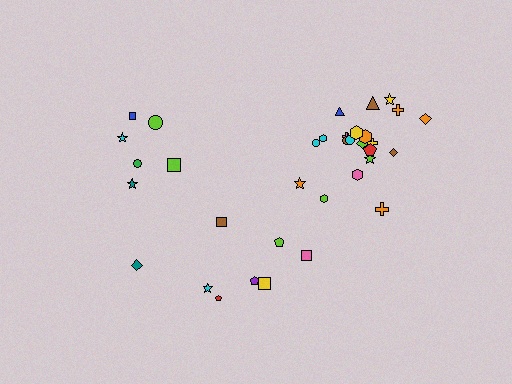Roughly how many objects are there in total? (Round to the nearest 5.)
Roughly 35 objects in total.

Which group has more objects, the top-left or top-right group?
The top-right group.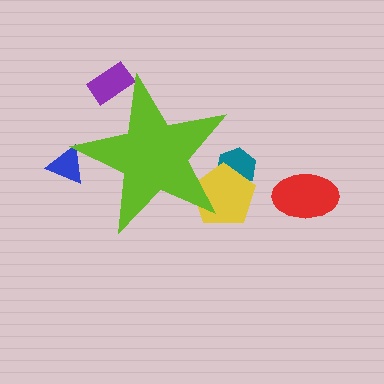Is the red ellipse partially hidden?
No, the red ellipse is fully visible.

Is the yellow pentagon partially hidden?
Yes, the yellow pentagon is partially hidden behind the lime star.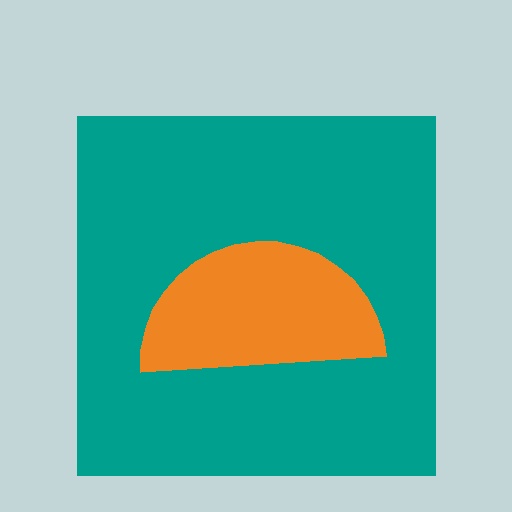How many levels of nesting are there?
2.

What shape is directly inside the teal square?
The orange semicircle.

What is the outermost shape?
The teal square.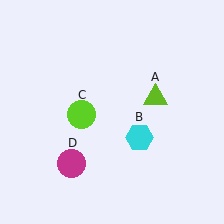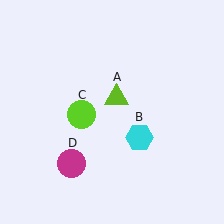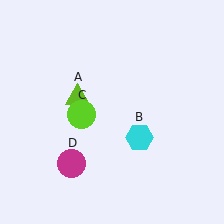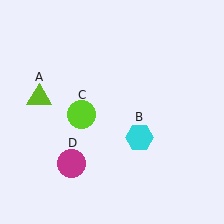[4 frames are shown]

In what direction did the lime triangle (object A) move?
The lime triangle (object A) moved left.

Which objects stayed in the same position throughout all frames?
Cyan hexagon (object B) and lime circle (object C) and magenta circle (object D) remained stationary.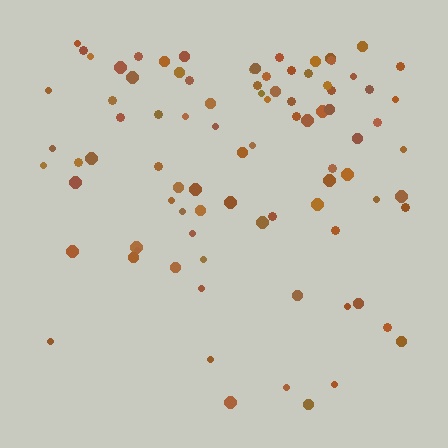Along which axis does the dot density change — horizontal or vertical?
Vertical.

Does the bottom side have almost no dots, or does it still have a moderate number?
Still a moderate number, just noticeably fewer than the top.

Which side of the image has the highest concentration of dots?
The top.